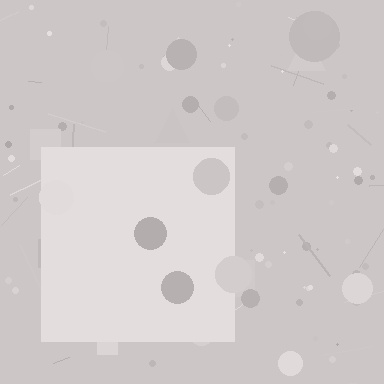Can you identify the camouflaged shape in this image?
The camouflaged shape is a square.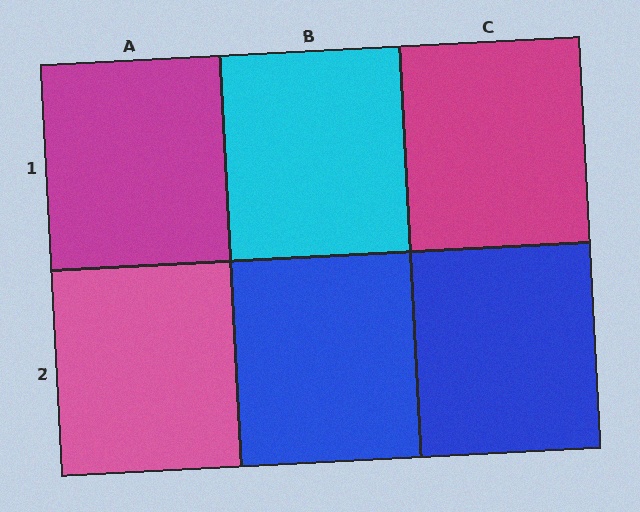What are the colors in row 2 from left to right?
Pink, blue, blue.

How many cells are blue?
2 cells are blue.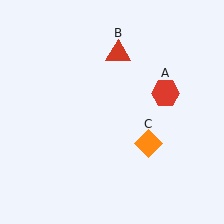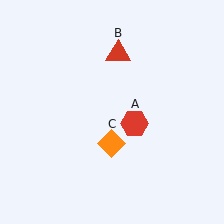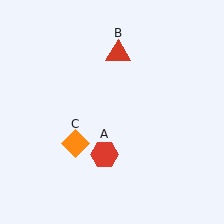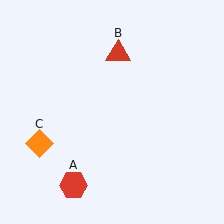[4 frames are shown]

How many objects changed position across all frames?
2 objects changed position: red hexagon (object A), orange diamond (object C).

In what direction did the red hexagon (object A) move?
The red hexagon (object A) moved down and to the left.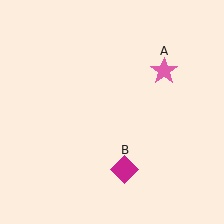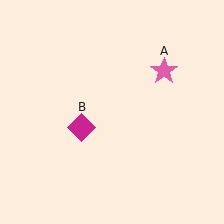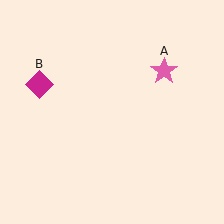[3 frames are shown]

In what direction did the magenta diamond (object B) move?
The magenta diamond (object B) moved up and to the left.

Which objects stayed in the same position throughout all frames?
Pink star (object A) remained stationary.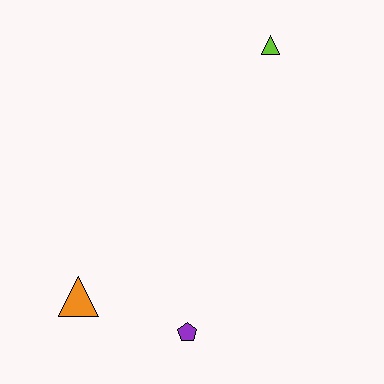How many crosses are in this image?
There are no crosses.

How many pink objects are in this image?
There are no pink objects.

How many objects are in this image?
There are 3 objects.